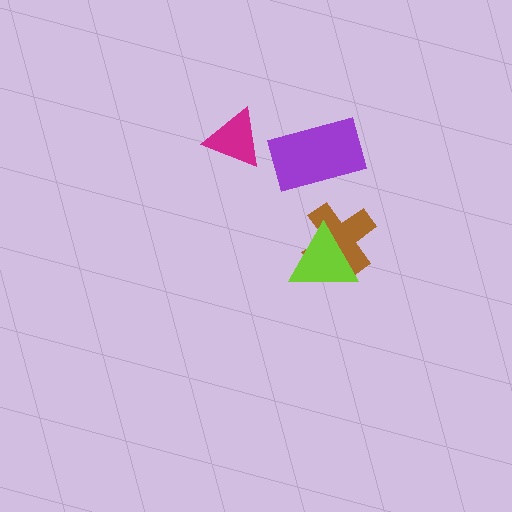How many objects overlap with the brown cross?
1 object overlaps with the brown cross.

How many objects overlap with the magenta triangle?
0 objects overlap with the magenta triangle.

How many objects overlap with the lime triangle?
1 object overlaps with the lime triangle.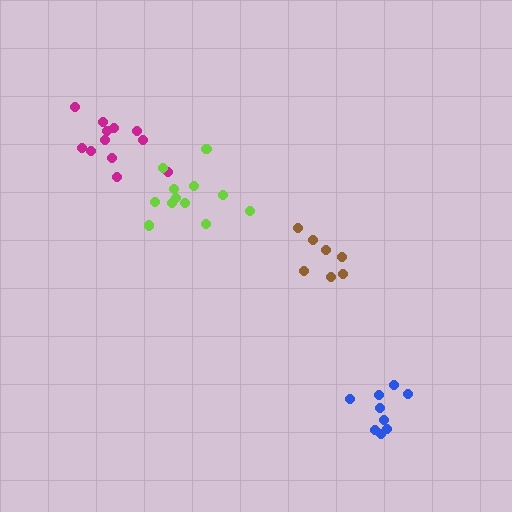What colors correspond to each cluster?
The clusters are colored: magenta, lime, brown, blue.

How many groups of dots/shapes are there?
There are 4 groups.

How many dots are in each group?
Group 1: 12 dots, Group 2: 12 dots, Group 3: 7 dots, Group 4: 9 dots (40 total).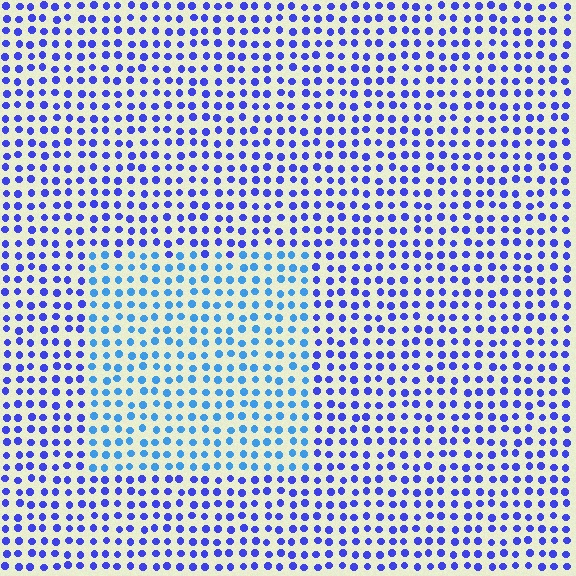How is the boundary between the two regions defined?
The boundary is defined purely by a slight shift in hue (about 32 degrees). Spacing, size, and orientation are identical on both sides.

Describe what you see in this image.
The image is filled with small blue elements in a uniform arrangement. A rectangle-shaped region is visible where the elements are tinted to a slightly different hue, forming a subtle color boundary.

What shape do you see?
I see a rectangle.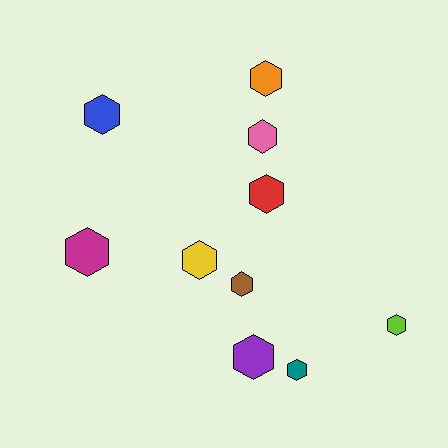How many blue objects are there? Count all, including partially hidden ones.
There is 1 blue object.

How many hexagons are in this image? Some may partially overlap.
There are 10 hexagons.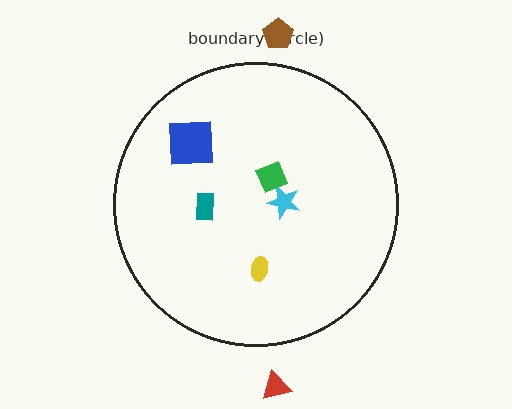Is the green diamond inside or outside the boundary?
Inside.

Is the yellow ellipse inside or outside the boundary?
Inside.